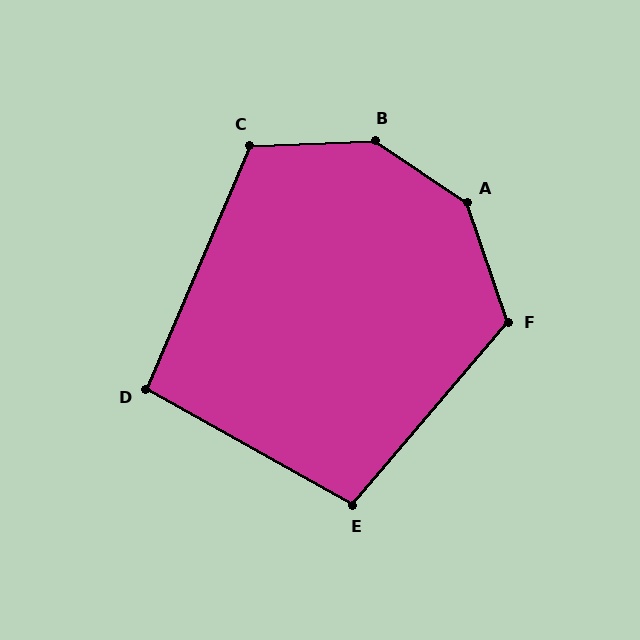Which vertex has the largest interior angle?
B, at approximately 143 degrees.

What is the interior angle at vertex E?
Approximately 101 degrees (obtuse).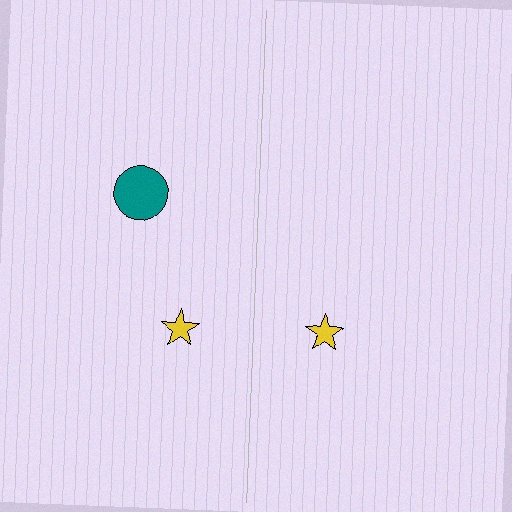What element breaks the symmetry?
A teal circle is missing from the right side.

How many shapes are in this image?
There are 3 shapes in this image.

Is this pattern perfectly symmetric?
No, the pattern is not perfectly symmetric. A teal circle is missing from the right side.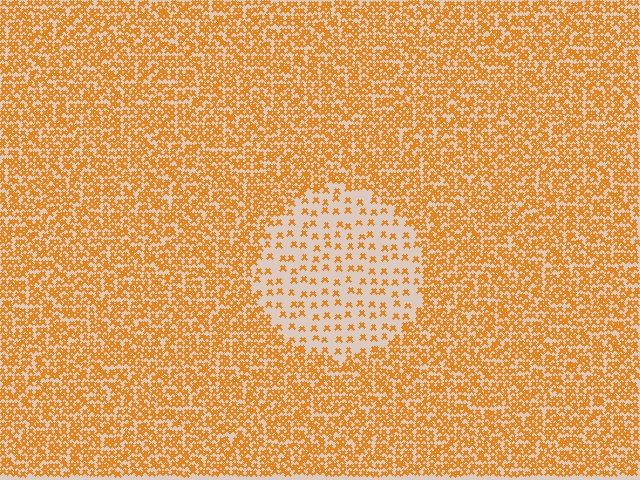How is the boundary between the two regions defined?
The boundary is defined by a change in element density (approximately 2.8x ratio). All elements are the same color, size, and shape.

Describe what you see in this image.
The image contains small orange elements arranged at two different densities. A circle-shaped region is visible where the elements are less densely packed than the surrounding area.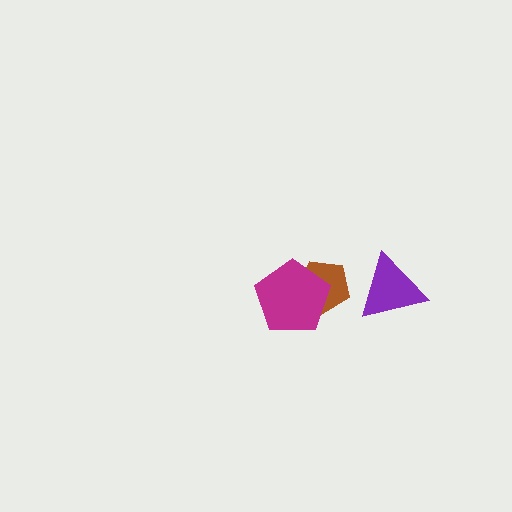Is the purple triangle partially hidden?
No, no other shape covers it.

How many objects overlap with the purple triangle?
0 objects overlap with the purple triangle.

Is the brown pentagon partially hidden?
Yes, it is partially covered by another shape.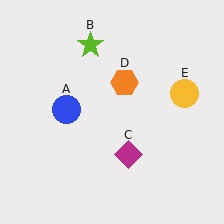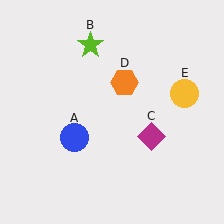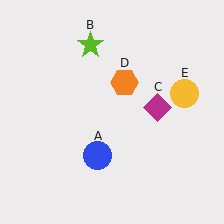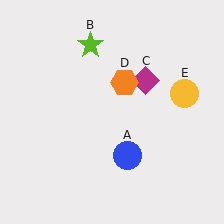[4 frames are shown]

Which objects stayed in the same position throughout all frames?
Lime star (object B) and orange hexagon (object D) and yellow circle (object E) remained stationary.